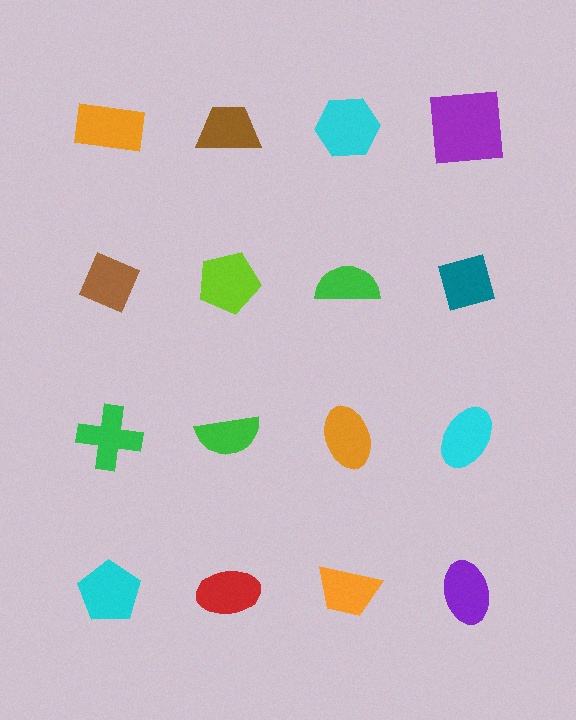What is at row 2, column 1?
A brown diamond.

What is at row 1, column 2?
A brown trapezoid.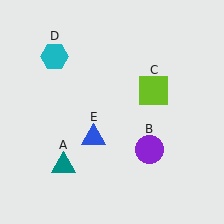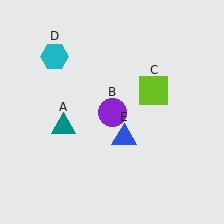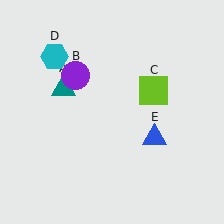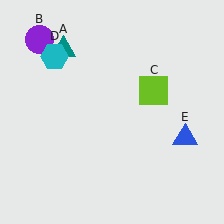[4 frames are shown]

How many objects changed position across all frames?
3 objects changed position: teal triangle (object A), purple circle (object B), blue triangle (object E).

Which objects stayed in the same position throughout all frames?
Lime square (object C) and cyan hexagon (object D) remained stationary.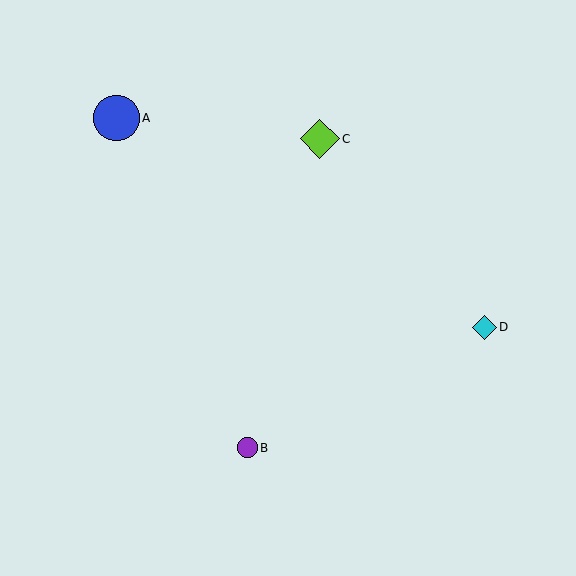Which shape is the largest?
The blue circle (labeled A) is the largest.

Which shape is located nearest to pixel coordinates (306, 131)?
The lime diamond (labeled C) at (320, 139) is nearest to that location.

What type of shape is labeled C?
Shape C is a lime diamond.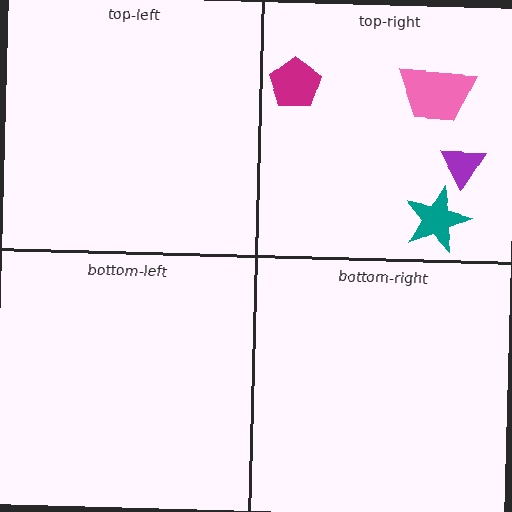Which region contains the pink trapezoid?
The top-right region.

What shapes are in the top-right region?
The purple triangle, the magenta pentagon, the pink trapezoid, the teal star.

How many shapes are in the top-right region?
4.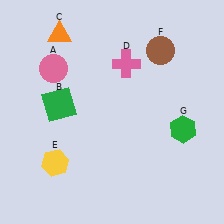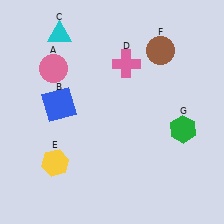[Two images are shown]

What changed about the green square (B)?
In Image 1, B is green. In Image 2, it changed to blue.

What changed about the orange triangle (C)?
In Image 1, C is orange. In Image 2, it changed to cyan.